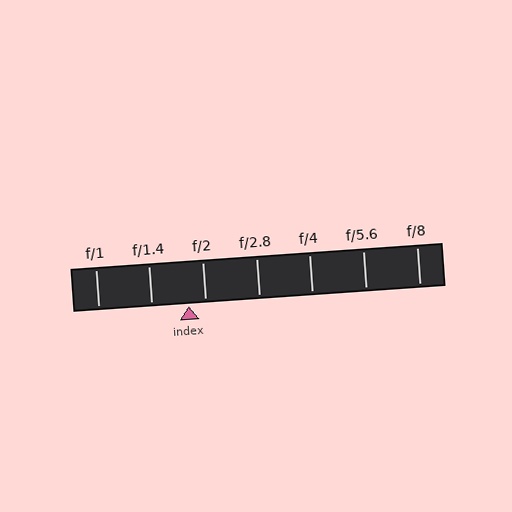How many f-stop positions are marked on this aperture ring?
There are 7 f-stop positions marked.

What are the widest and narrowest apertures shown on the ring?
The widest aperture shown is f/1 and the narrowest is f/8.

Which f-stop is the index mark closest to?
The index mark is closest to f/2.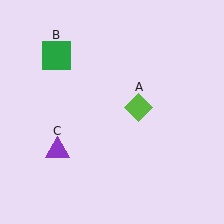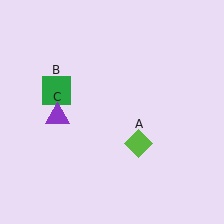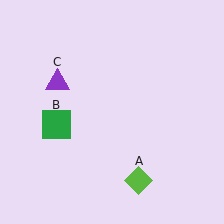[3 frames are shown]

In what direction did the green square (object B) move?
The green square (object B) moved down.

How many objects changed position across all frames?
3 objects changed position: lime diamond (object A), green square (object B), purple triangle (object C).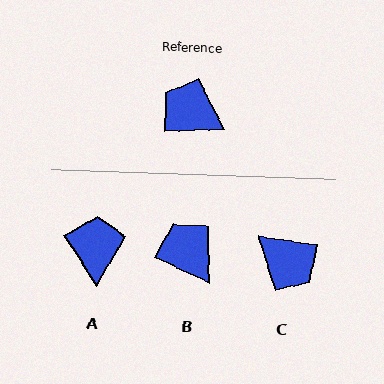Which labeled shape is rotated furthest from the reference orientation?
C, about 171 degrees away.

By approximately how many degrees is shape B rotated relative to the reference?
Approximately 27 degrees clockwise.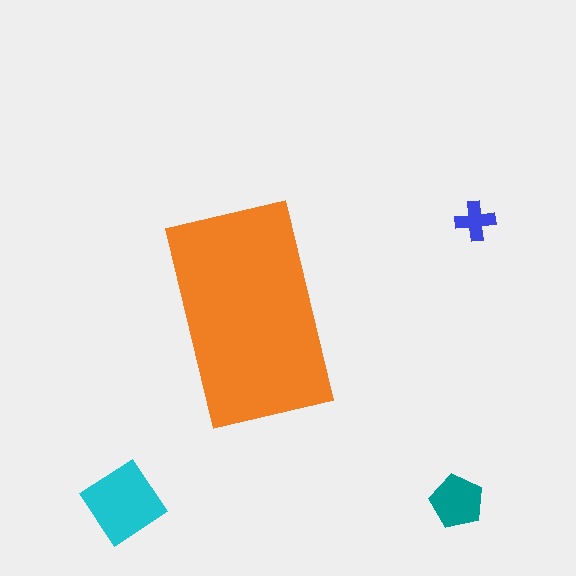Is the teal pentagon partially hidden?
No, the teal pentagon is fully visible.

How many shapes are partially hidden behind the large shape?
0 shapes are partially hidden.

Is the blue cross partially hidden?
No, the blue cross is fully visible.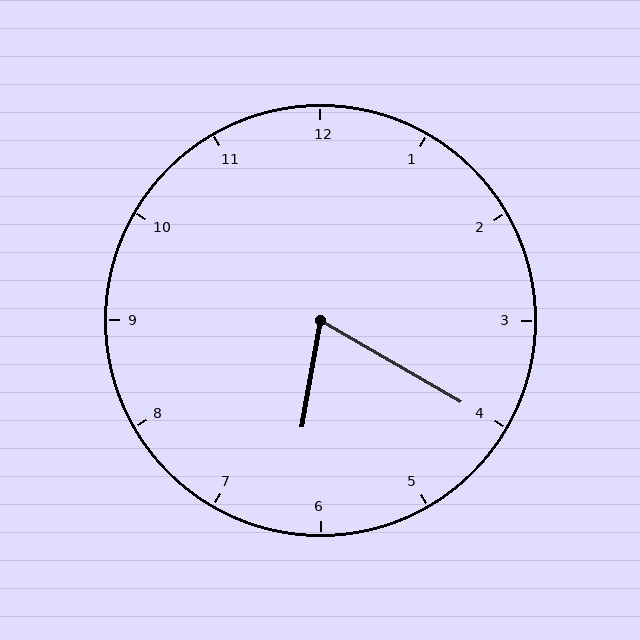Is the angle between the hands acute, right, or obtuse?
It is acute.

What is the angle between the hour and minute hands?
Approximately 70 degrees.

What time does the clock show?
6:20.